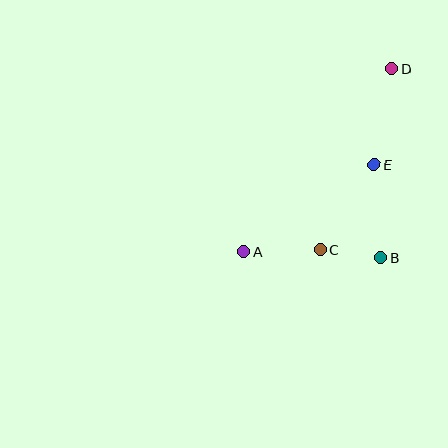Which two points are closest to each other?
Points B and C are closest to each other.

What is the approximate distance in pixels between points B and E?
The distance between B and E is approximately 93 pixels.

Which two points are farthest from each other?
Points A and D are farthest from each other.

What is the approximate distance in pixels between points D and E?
The distance between D and E is approximately 98 pixels.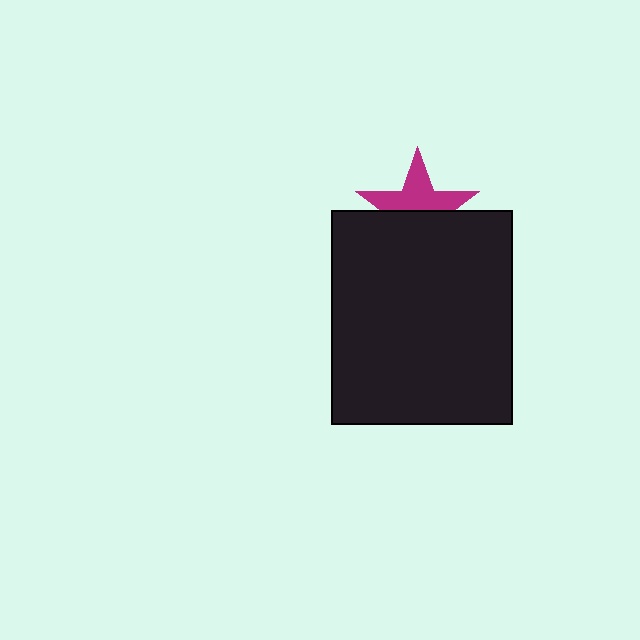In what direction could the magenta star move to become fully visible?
The magenta star could move up. That would shift it out from behind the black rectangle entirely.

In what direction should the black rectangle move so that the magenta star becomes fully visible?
The black rectangle should move down. That is the shortest direction to clear the overlap and leave the magenta star fully visible.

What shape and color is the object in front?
The object in front is a black rectangle.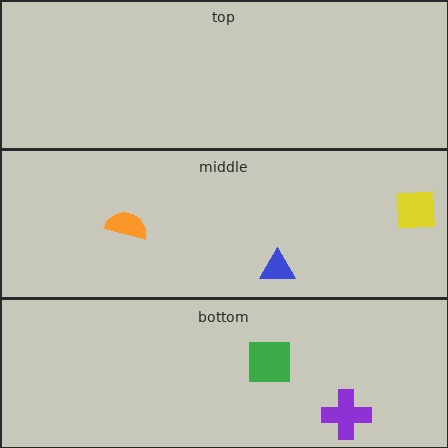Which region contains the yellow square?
The middle region.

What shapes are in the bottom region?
The purple cross, the green square.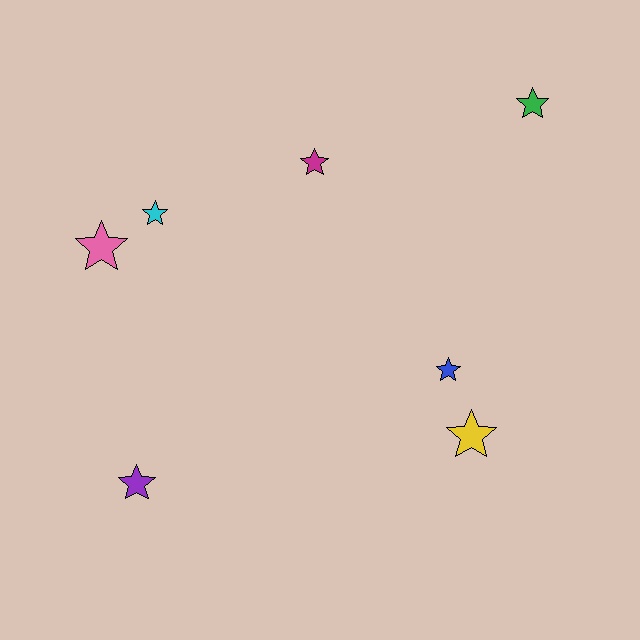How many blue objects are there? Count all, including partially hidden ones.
There is 1 blue object.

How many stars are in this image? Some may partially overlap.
There are 7 stars.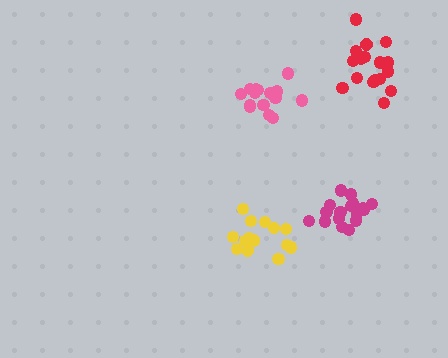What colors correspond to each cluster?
The clusters are colored: red, pink, magenta, yellow.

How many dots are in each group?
Group 1: 18 dots, Group 2: 15 dots, Group 3: 17 dots, Group 4: 14 dots (64 total).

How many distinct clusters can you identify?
There are 4 distinct clusters.